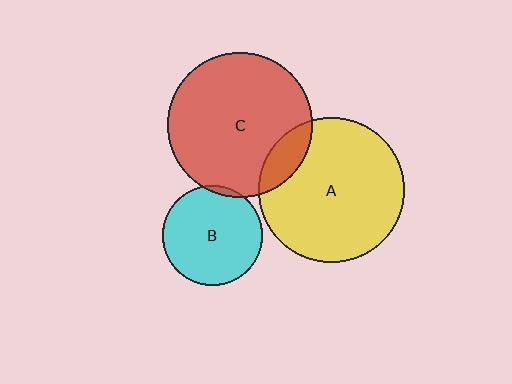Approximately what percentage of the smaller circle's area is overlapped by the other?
Approximately 15%.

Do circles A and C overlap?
Yes.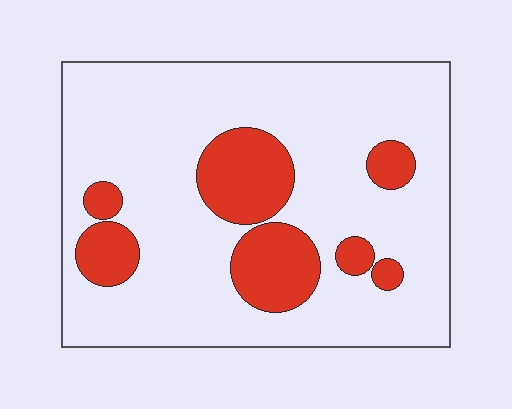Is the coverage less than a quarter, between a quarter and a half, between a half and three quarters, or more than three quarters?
Less than a quarter.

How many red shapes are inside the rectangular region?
7.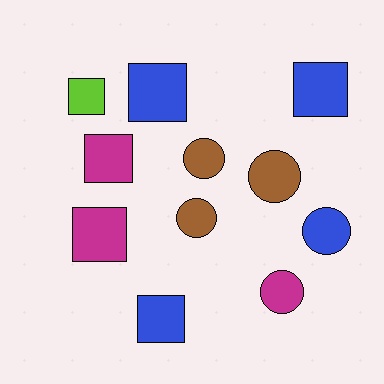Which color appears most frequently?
Blue, with 4 objects.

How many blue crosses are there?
There are no blue crosses.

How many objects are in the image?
There are 11 objects.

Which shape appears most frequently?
Square, with 6 objects.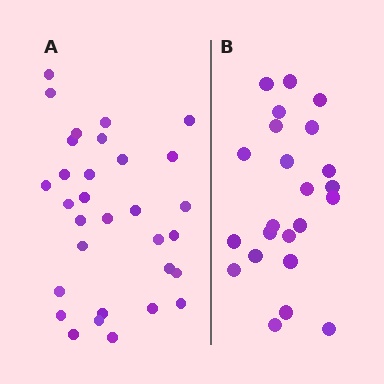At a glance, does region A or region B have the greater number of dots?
Region A (the left region) has more dots.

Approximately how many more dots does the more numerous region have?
Region A has roughly 8 or so more dots than region B.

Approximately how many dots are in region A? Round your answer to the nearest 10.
About 30 dots. (The exact count is 31, which rounds to 30.)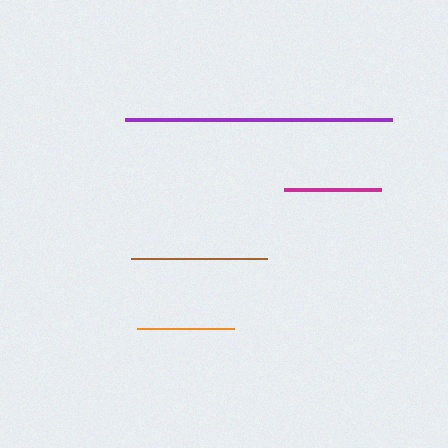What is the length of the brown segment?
The brown segment is approximately 136 pixels long.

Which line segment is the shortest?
The magenta line is the shortest at approximately 97 pixels.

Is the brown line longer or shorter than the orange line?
The brown line is longer than the orange line.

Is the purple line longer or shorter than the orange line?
The purple line is longer than the orange line.